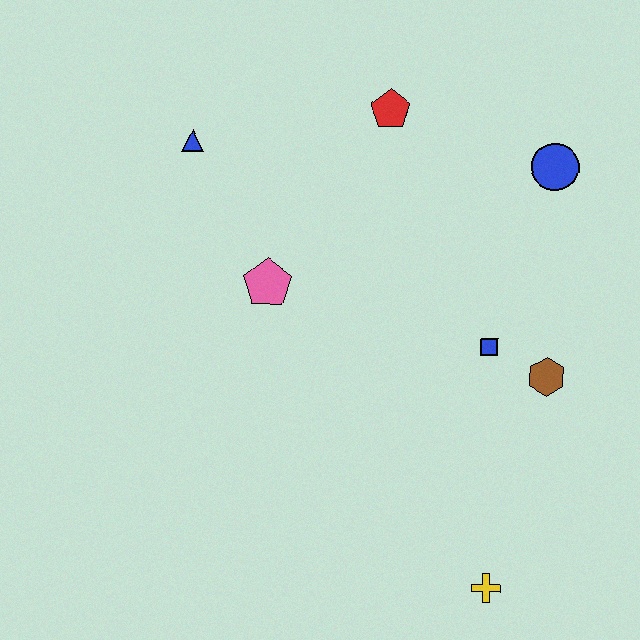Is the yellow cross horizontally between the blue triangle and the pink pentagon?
No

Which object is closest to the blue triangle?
The pink pentagon is closest to the blue triangle.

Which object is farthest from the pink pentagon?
The yellow cross is farthest from the pink pentagon.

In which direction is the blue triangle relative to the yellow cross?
The blue triangle is above the yellow cross.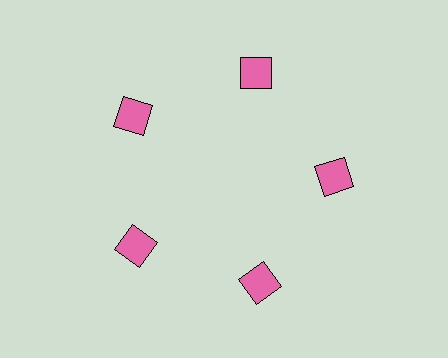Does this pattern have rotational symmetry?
Yes, this pattern has 5-fold rotational symmetry. It looks the same after rotating 72 degrees around the center.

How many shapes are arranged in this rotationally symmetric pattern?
There are 5 shapes, arranged in 5 groups of 1.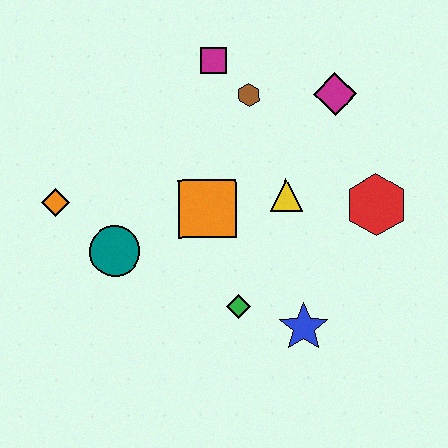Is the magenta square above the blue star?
Yes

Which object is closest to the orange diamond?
The teal circle is closest to the orange diamond.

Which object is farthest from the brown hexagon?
The blue star is farthest from the brown hexagon.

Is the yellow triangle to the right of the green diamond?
Yes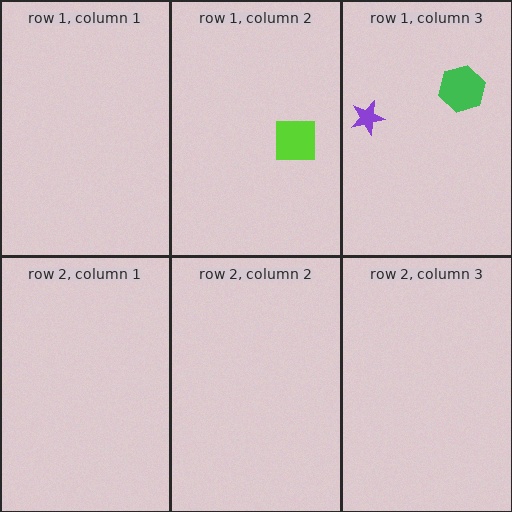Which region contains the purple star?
The row 1, column 3 region.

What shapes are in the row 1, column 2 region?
The lime square.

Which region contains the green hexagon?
The row 1, column 3 region.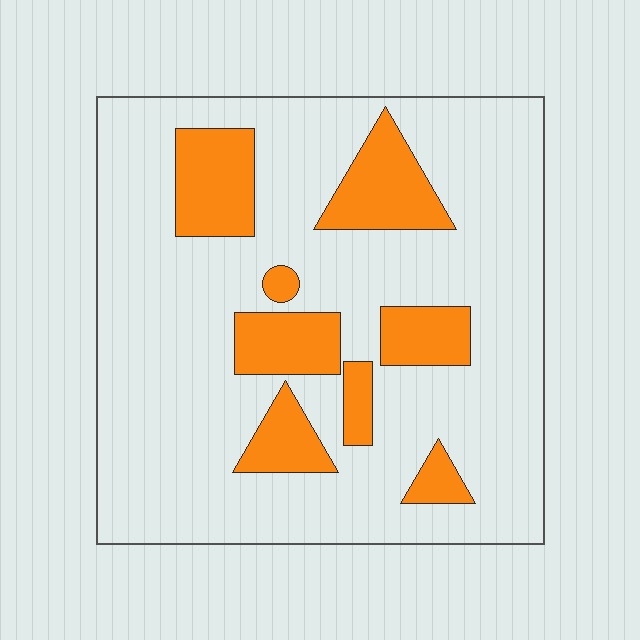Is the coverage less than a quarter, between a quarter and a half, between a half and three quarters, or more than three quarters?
Less than a quarter.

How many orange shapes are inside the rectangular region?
8.